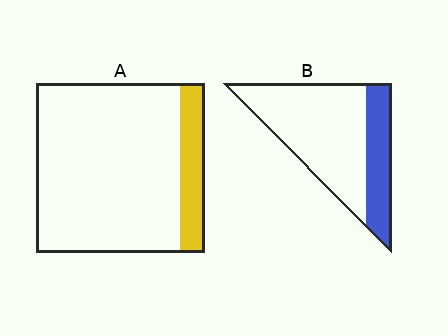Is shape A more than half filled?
No.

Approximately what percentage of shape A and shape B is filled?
A is approximately 15% and B is approximately 30%.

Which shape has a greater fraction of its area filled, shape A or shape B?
Shape B.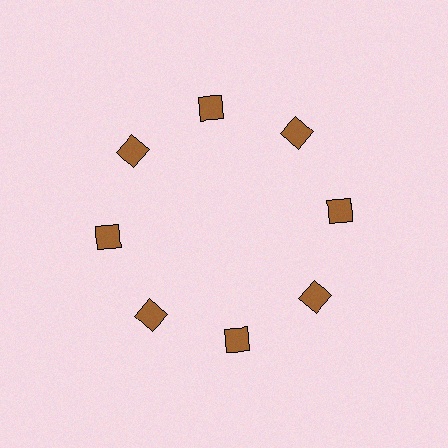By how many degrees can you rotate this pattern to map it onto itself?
The pattern maps onto itself every 45 degrees of rotation.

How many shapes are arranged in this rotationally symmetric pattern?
There are 8 shapes, arranged in 8 groups of 1.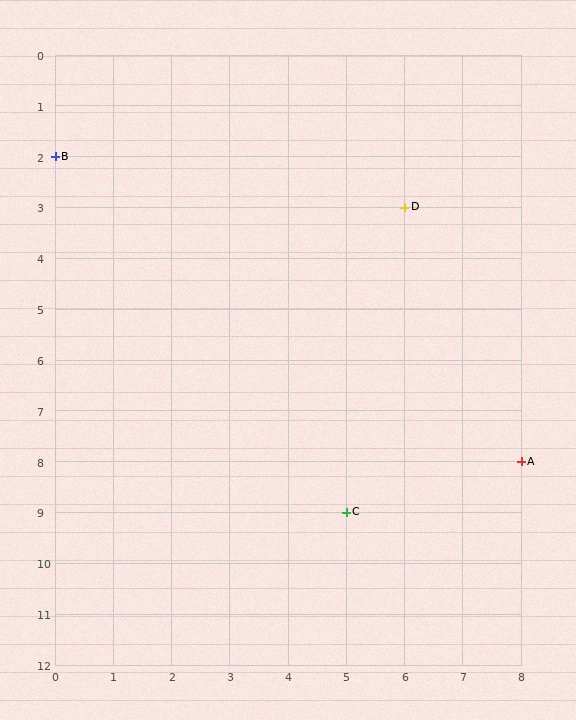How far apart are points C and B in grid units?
Points C and B are 5 columns and 7 rows apart (about 8.6 grid units diagonally).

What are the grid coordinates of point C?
Point C is at grid coordinates (5, 9).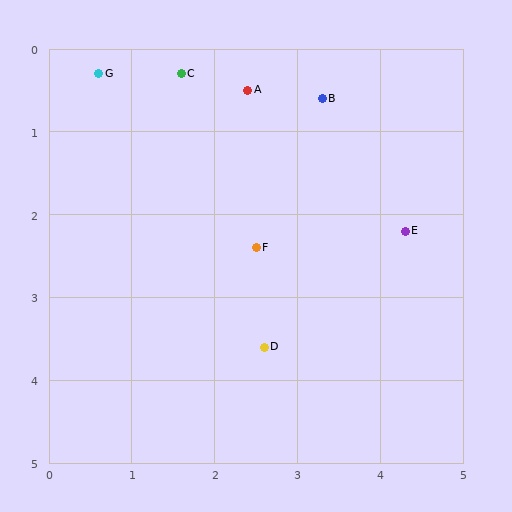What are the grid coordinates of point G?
Point G is at approximately (0.6, 0.3).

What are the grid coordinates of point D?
Point D is at approximately (2.6, 3.6).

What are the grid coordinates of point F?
Point F is at approximately (2.5, 2.4).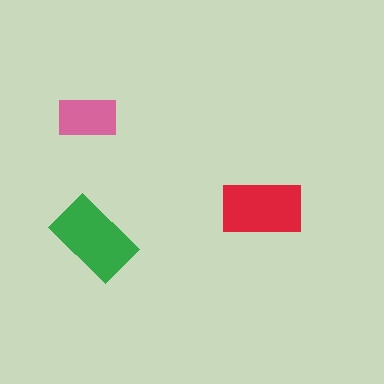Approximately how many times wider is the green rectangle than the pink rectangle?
About 1.5 times wider.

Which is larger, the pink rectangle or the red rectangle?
The red one.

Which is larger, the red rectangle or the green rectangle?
The green one.